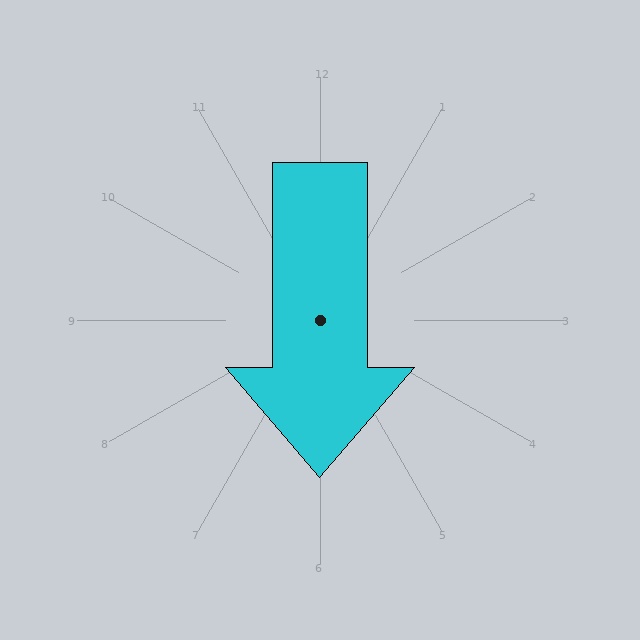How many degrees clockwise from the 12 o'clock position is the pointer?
Approximately 180 degrees.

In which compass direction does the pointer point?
South.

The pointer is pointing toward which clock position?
Roughly 6 o'clock.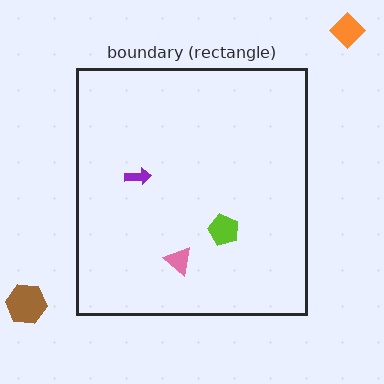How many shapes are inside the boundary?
3 inside, 2 outside.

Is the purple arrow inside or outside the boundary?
Inside.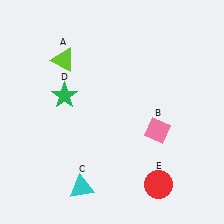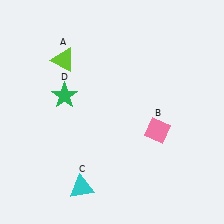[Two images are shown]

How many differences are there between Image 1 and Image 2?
There is 1 difference between the two images.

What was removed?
The red circle (E) was removed in Image 2.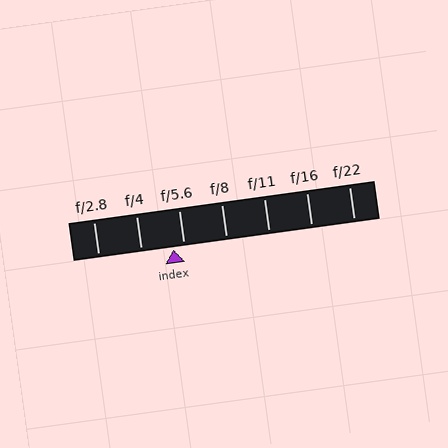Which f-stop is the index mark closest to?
The index mark is closest to f/5.6.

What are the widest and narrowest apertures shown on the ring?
The widest aperture shown is f/2.8 and the narrowest is f/22.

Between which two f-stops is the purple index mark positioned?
The index mark is between f/4 and f/5.6.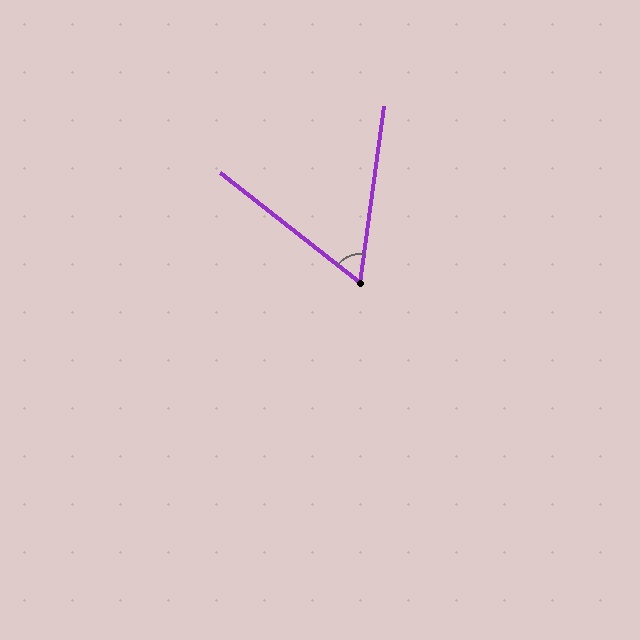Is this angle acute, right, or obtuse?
It is acute.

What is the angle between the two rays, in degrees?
Approximately 60 degrees.